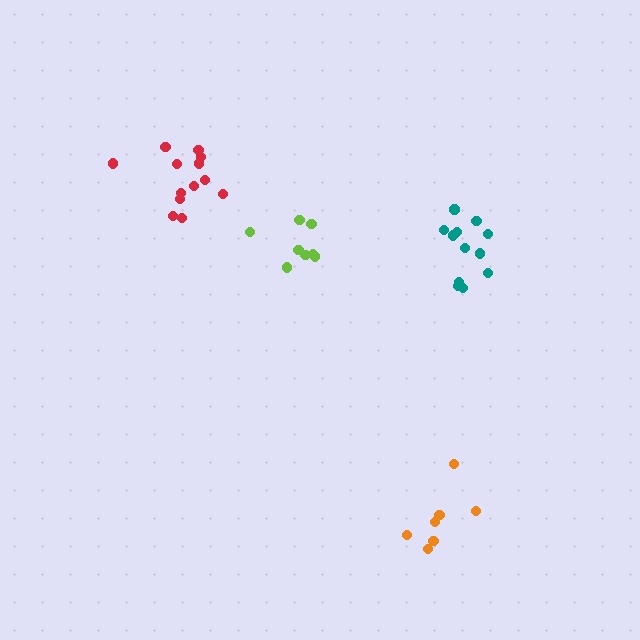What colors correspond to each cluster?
The clusters are colored: red, orange, lime, teal.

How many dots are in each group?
Group 1: 13 dots, Group 2: 7 dots, Group 3: 8 dots, Group 4: 12 dots (40 total).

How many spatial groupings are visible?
There are 4 spatial groupings.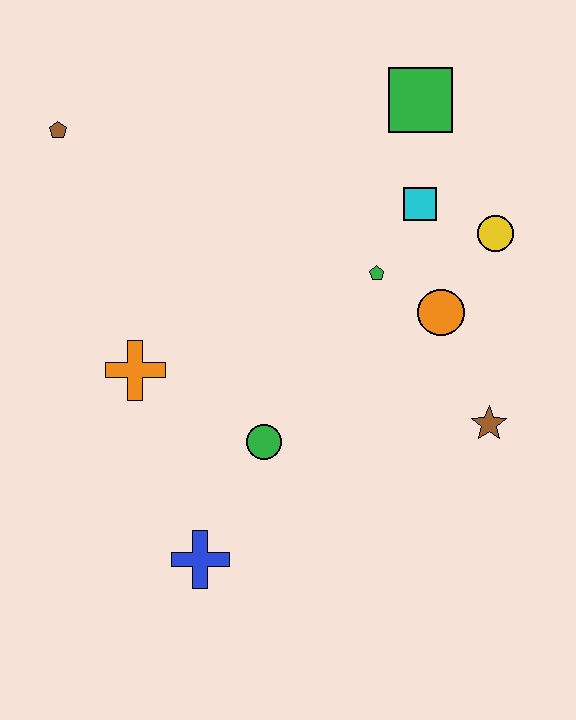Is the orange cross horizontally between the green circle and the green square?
No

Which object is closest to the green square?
The cyan square is closest to the green square.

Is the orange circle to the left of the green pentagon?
No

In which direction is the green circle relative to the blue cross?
The green circle is above the blue cross.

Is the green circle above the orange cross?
No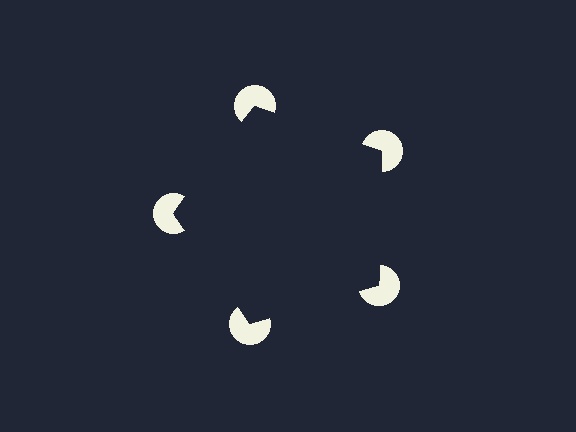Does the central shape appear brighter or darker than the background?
It typically appears slightly darker than the background, even though no actual brightness change is drawn.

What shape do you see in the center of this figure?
An illusory pentagon — its edges are inferred from the aligned wedge cuts in the pac-man discs, not physically drawn.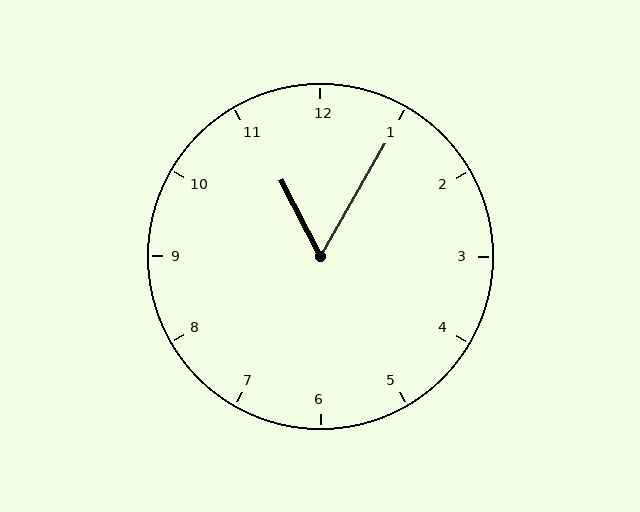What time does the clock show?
11:05.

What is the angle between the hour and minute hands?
Approximately 58 degrees.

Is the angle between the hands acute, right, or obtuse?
It is acute.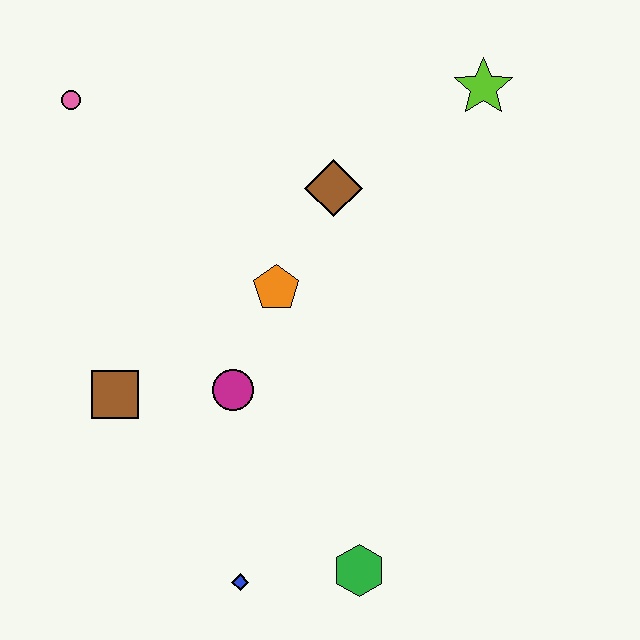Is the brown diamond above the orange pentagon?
Yes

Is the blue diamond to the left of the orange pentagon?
Yes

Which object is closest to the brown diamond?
The orange pentagon is closest to the brown diamond.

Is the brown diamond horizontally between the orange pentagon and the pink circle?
No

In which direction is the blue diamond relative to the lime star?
The blue diamond is below the lime star.